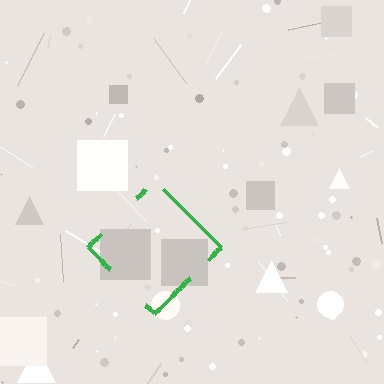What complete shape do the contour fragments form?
The contour fragments form a diamond.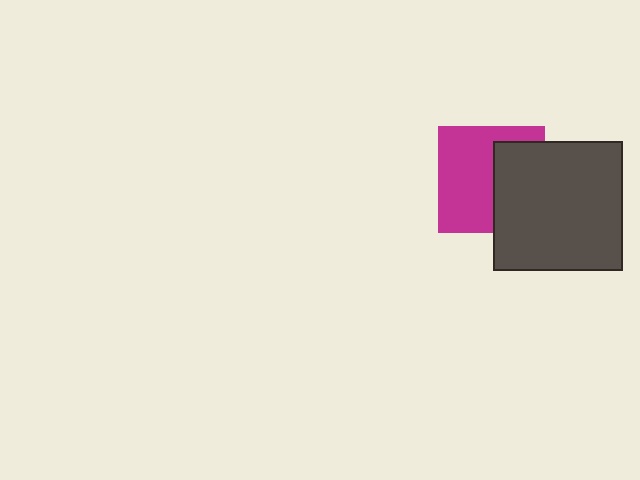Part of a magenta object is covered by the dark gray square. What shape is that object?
It is a square.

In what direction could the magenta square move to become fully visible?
The magenta square could move left. That would shift it out from behind the dark gray square entirely.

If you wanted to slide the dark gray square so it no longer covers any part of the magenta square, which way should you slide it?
Slide it right — that is the most direct way to separate the two shapes.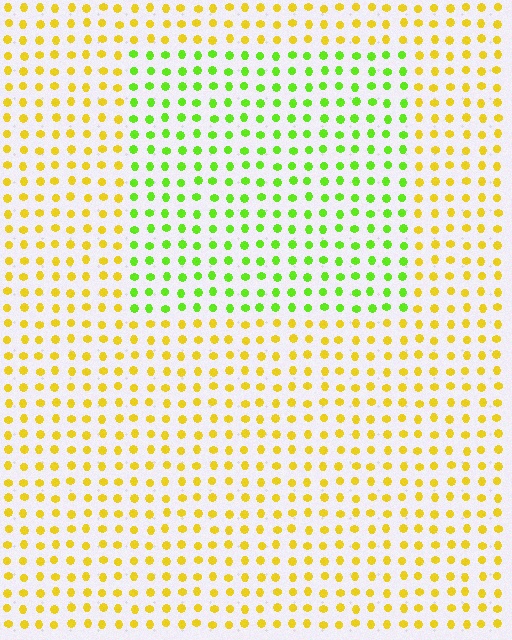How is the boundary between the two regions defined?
The boundary is defined purely by a slight shift in hue (about 48 degrees). Spacing, size, and orientation are identical on both sides.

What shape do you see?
I see a rectangle.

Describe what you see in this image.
The image is filled with small yellow elements in a uniform arrangement. A rectangle-shaped region is visible where the elements are tinted to a slightly different hue, forming a subtle color boundary.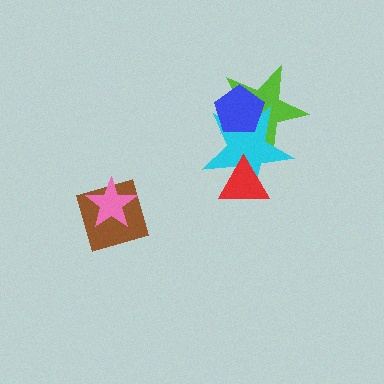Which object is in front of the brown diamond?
The pink star is in front of the brown diamond.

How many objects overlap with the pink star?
1 object overlaps with the pink star.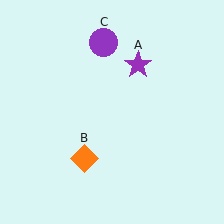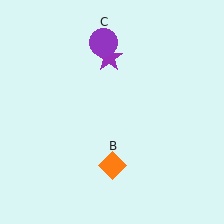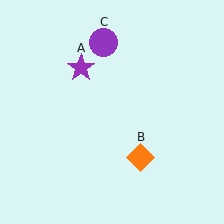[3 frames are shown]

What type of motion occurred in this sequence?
The purple star (object A), orange diamond (object B) rotated counterclockwise around the center of the scene.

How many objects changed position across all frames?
2 objects changed position: purple star (object A), orange diamond (object B).